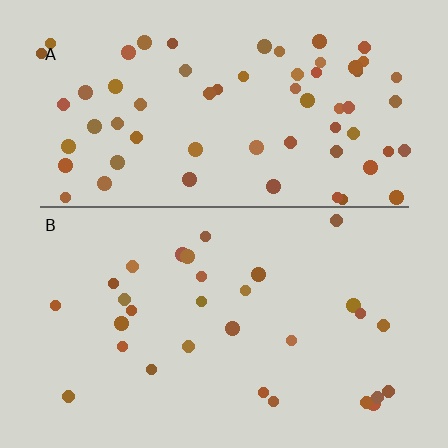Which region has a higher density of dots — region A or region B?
A (the top).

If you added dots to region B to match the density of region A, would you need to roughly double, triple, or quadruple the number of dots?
Approximately double.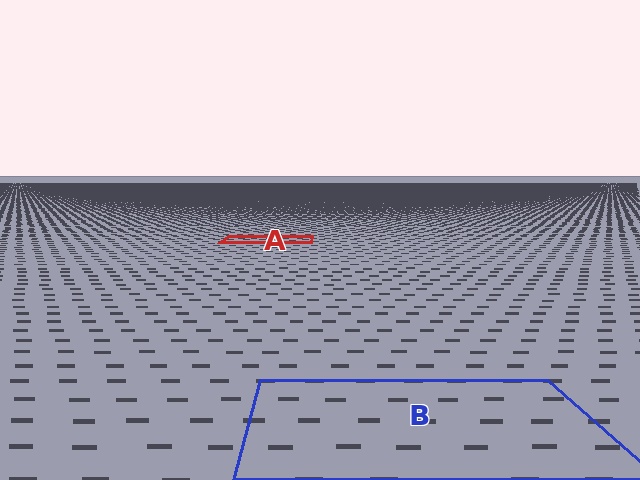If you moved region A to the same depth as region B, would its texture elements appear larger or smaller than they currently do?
They would appear larger. At a closer depth, the same texture elements are projected at a bigger on-screen size.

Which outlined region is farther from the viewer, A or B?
Region A is farther from the viewer — the texture elements inside it appear smaller and more densely packed.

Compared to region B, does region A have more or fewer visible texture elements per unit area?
Region A has more texture elements per unit area — they are packed more densely because it is farther away.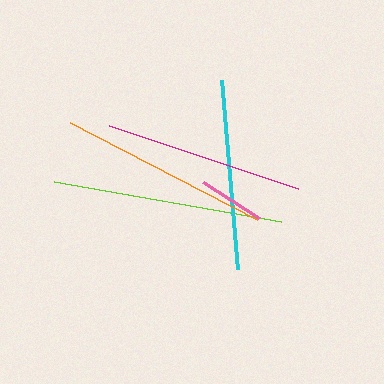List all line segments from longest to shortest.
From longest to shortest: lime, orange, magenta, cyan, pink.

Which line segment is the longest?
The lime line is the longest at approximately 231 pixels.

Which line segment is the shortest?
The pink line is the shortest at approximately 67 pixels.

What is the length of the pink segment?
The pink segment is approximately 67 pixels long.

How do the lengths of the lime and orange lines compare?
The lime and orange lines are approximately the same length.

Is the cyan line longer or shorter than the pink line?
The cyan line is longer than the pink line.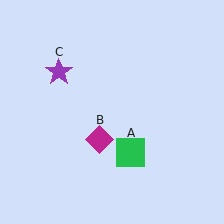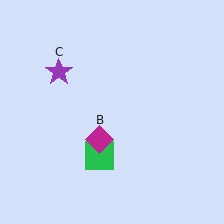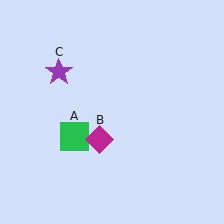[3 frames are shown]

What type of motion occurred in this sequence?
The green square (object A) rotated clockwise around the center of the scene.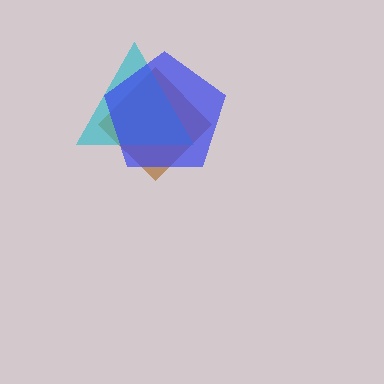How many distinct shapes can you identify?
There are 3 distinct shapes: a brown diamond, a cyan triangle, a blue pentagon.